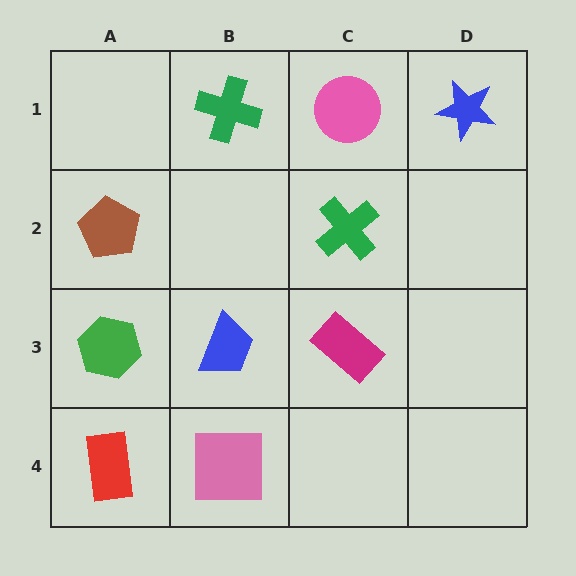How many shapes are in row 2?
2 shapes.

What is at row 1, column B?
A green cross.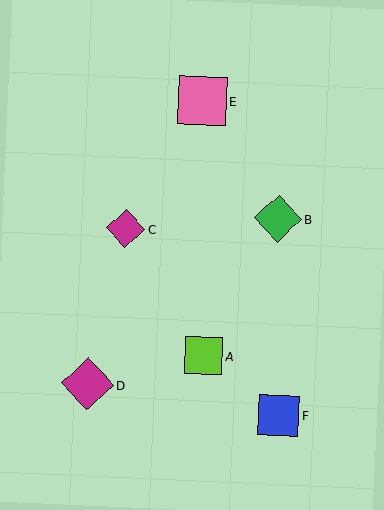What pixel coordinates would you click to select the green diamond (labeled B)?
Click at (278, 219) to select the green diamond B.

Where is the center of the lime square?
The center of the lime square is at (204, 356).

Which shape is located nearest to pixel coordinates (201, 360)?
The lime square (labeled A) at (204, 356) is nearest to that location.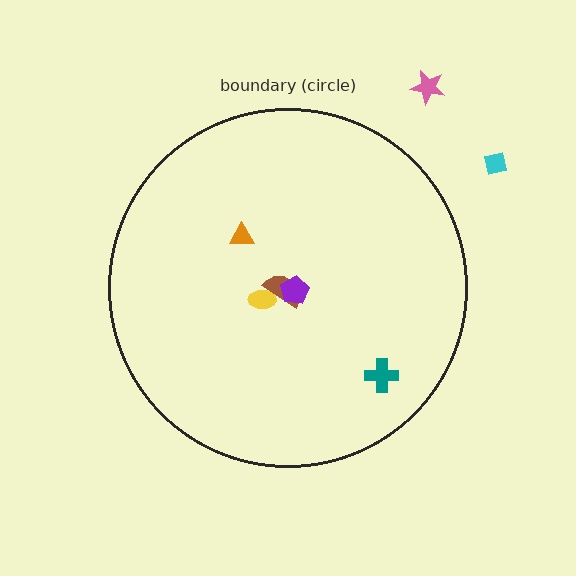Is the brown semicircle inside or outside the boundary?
Inside.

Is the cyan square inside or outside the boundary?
Outside.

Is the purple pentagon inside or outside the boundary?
Inside.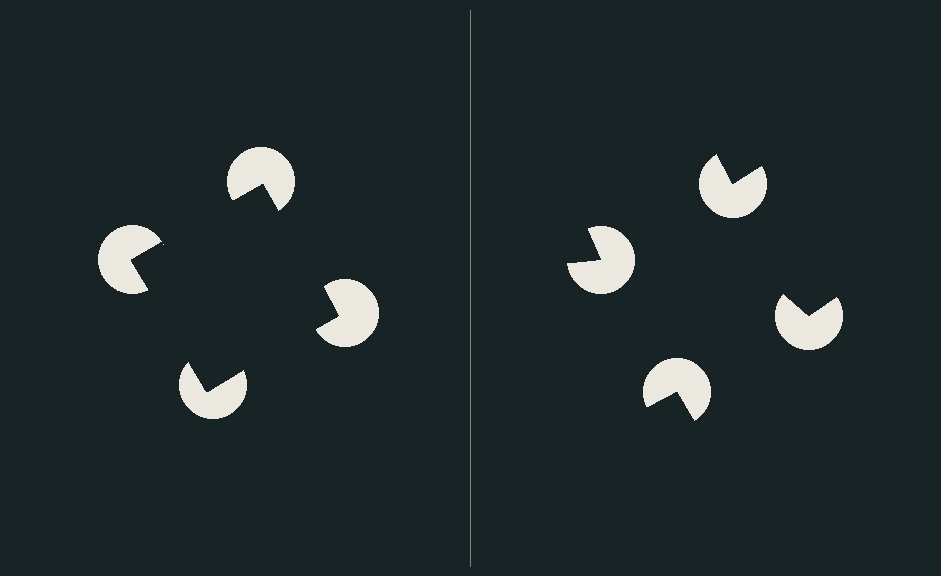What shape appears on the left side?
An illusory square.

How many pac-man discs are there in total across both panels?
8 — 4 on each side.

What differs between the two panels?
The pac-man discs are positioned identically on both sides; only the wedge orientations differ. On the left they align to a square; on the right they are misaligned.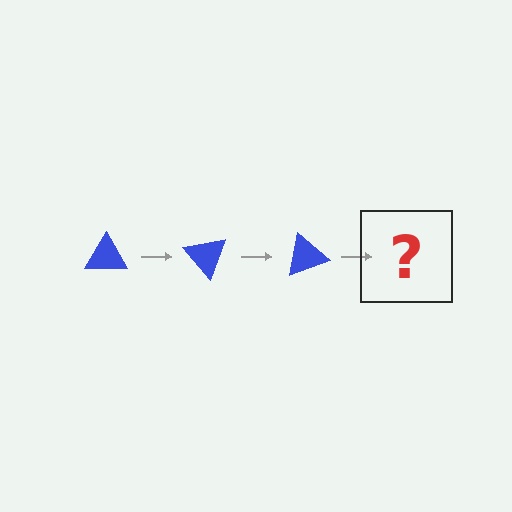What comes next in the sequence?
The next element should be a blue triangle rotated 150 degrees.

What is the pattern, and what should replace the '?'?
The pattern is that the triangle rotates 50 degrees each step. The '?' should be a blue triangle rotated 150 degrees.